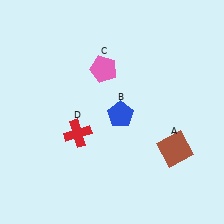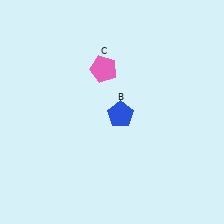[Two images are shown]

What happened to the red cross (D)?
The red cross (D) was removed in Image 2. It was in the bottom-left area of Image 1.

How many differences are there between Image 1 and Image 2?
There are 2 differences between the two images.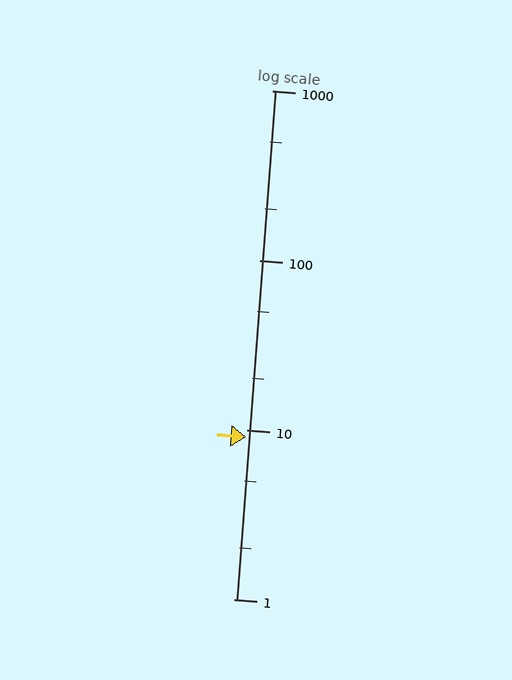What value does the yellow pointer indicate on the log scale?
The pointer indicates approximately 9.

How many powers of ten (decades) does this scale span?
The scale spans 3 decades, from 1 to 1000.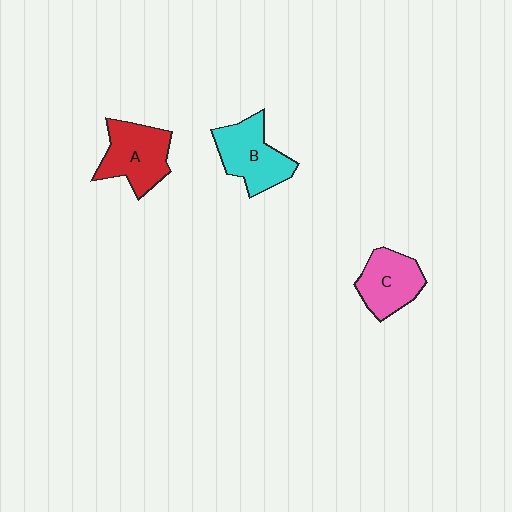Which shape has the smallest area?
Shape C (pink).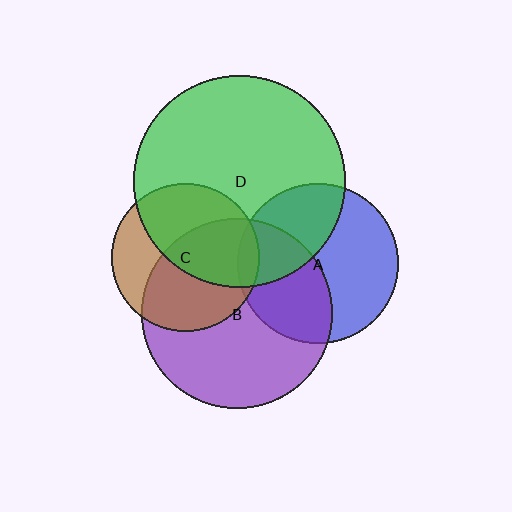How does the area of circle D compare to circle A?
Approximately 1.7 times.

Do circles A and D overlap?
Yes.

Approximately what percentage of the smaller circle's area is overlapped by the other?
Approximately 35%.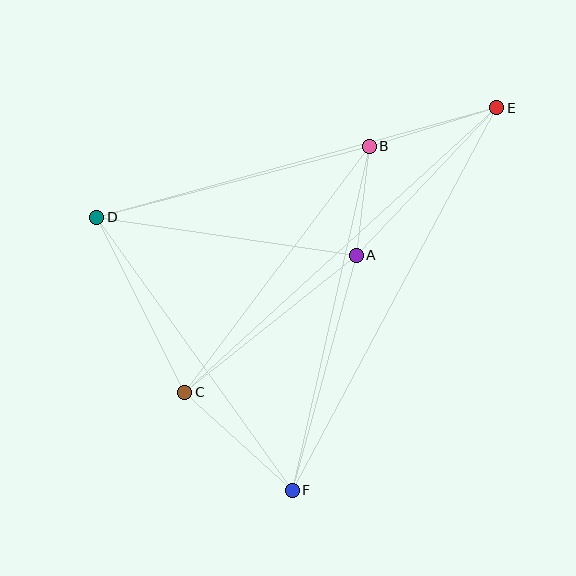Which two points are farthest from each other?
Points E and F are farthest from each other.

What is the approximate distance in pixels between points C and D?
The distance between C and D is approximately 196 pixels.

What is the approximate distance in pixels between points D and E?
The distance between D and E is approximately 415 pixels.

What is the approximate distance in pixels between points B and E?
The distance between B and E is approximately 133 pixels.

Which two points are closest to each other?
Points A and B are closest to each other.